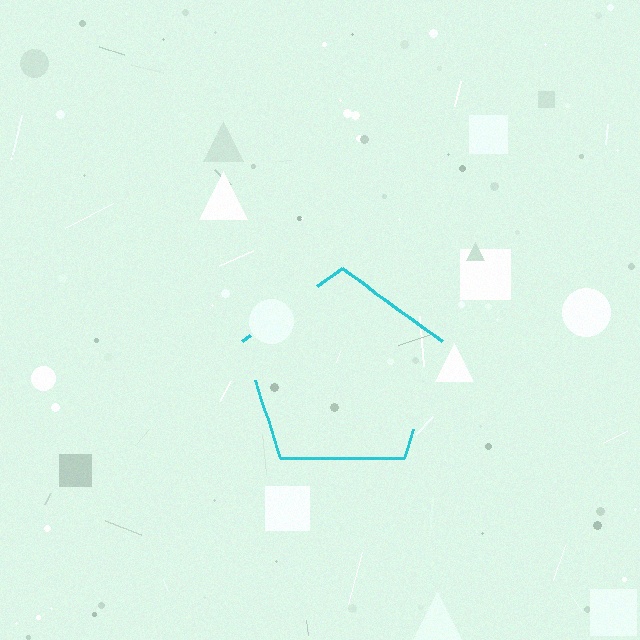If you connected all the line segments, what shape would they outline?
They would outline a pentagon.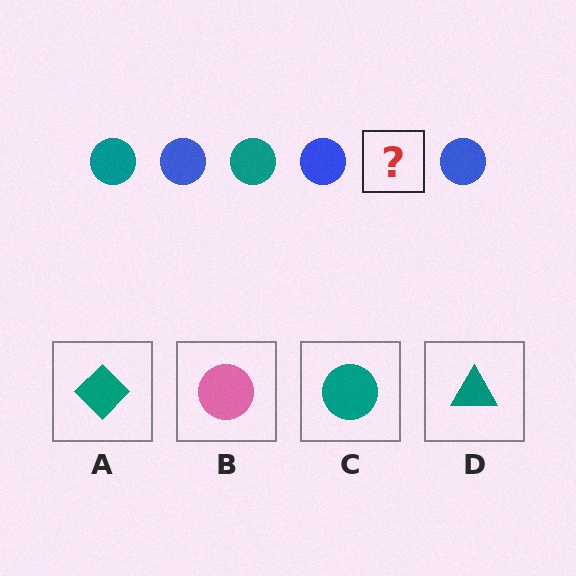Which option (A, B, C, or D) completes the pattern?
C.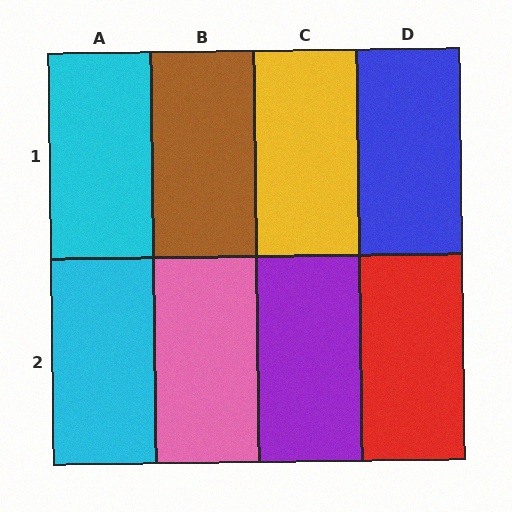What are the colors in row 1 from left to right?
Cyan, brown, yellow, blue.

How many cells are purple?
1 cell is purple.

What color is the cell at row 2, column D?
Red.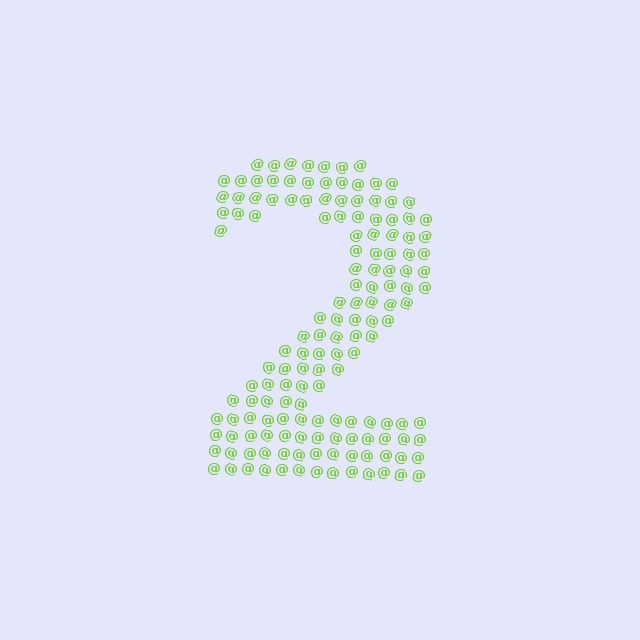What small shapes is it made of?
It is made of small at signs.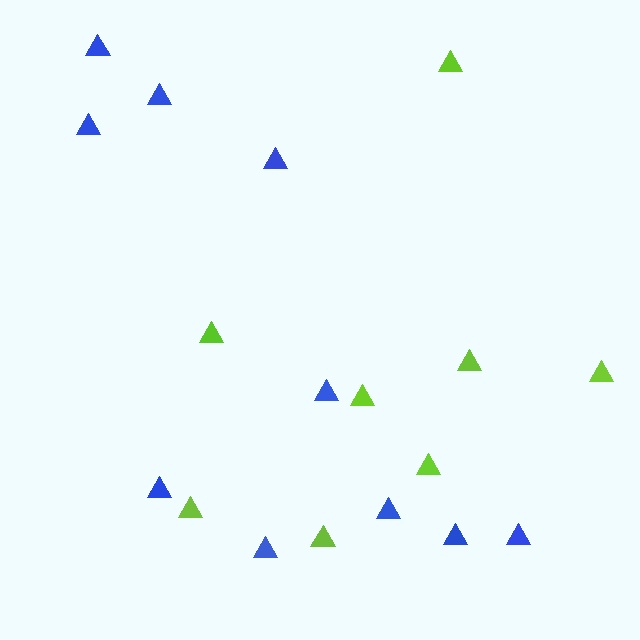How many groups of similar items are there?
There are 2 groups: one group of blue triangles (10) and one group of lime triangles (8).